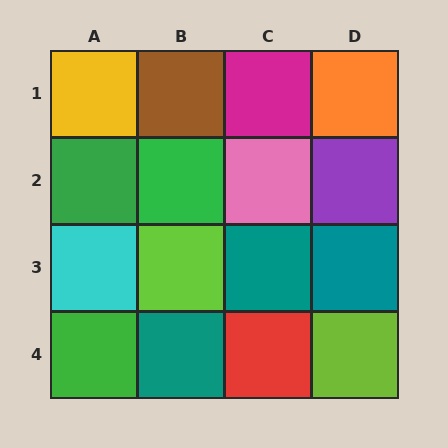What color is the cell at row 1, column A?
Yellow.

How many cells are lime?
2 cells are lime.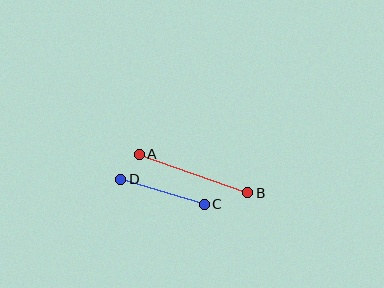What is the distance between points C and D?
The distance is approximately 87 pixels.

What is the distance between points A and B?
The distance is approximately 115 pixels.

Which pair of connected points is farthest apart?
Points A and B are farthest apart.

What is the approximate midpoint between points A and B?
The midpoint is at approximately (194, 173) pixels.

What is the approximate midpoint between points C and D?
The midpoint is at approximately (163, 192) pixels.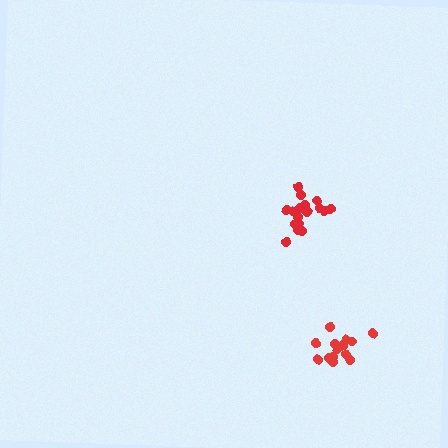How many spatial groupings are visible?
There are 2 spatial groupings.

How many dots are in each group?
Group 1: 14 dots, Group 2: 18 dots (32 total).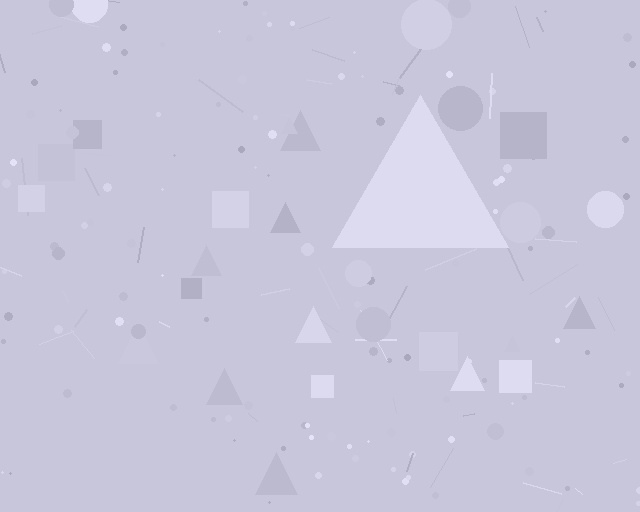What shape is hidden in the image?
A triangle is hidden in the image.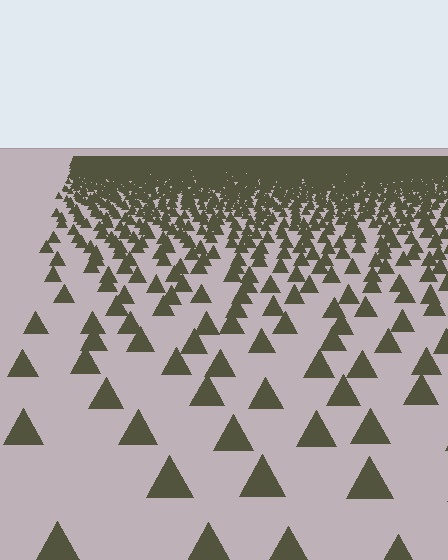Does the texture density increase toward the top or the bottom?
Density increases toward the top.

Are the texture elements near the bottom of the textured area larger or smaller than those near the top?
Larger. Near the bottom, elements are closer to the viewer and appear at a bigger on-screen size.